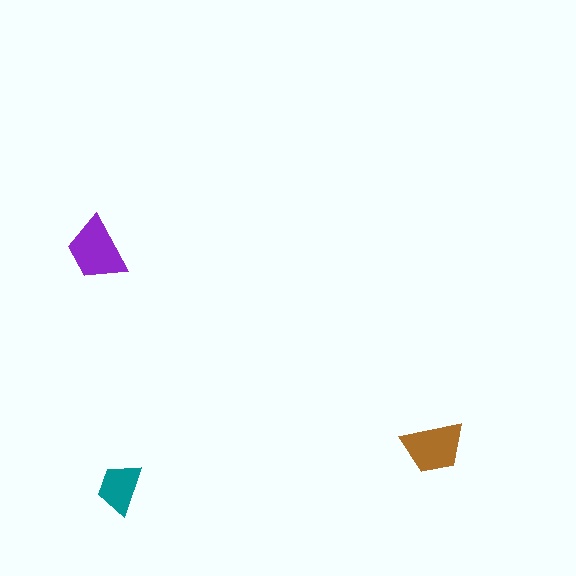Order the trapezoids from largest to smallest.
the purple one, the brown one, the teal one.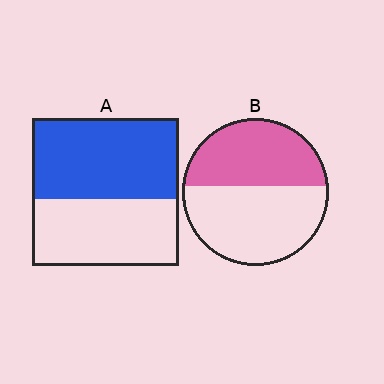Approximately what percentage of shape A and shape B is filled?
A is approximately 55% and B is approximately 45%.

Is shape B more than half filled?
No.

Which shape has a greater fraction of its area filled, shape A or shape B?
Shape A.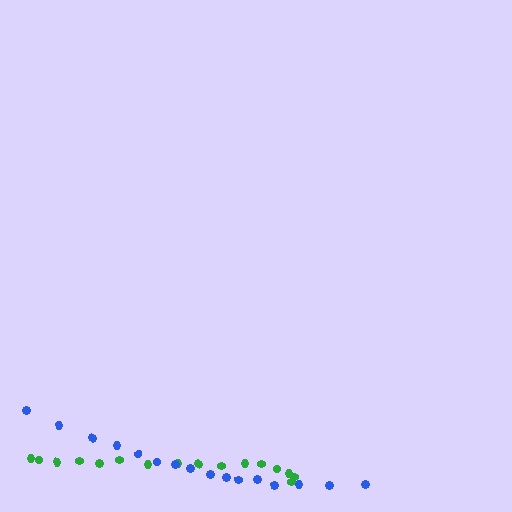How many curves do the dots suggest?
There are 2 distinct paths.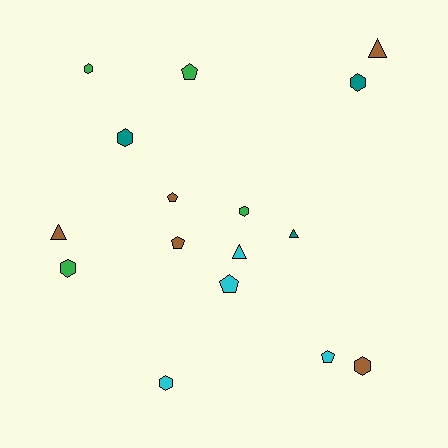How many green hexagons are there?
There are 3 green hexagons.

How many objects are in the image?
There are 16 objects.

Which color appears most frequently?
Brown, with 5 objects.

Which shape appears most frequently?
Hexagon, with 7 objects.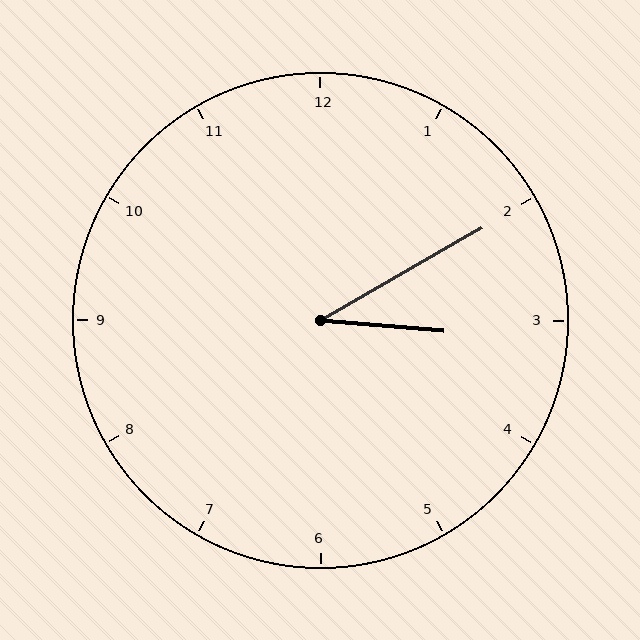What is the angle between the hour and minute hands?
Approximately 35 degrees.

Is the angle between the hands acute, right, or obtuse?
It is acute.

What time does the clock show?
3:10.